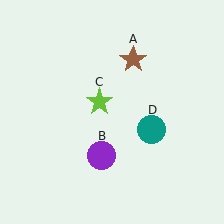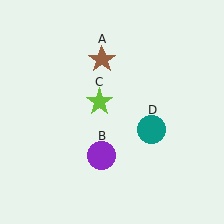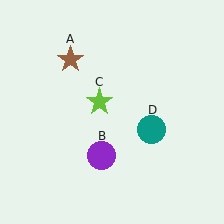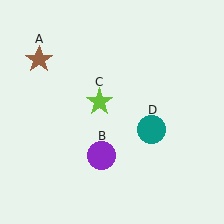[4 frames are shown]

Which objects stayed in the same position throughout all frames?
Purple circle (object B) and lime star (object C) and teal circle (object D) remained stationary.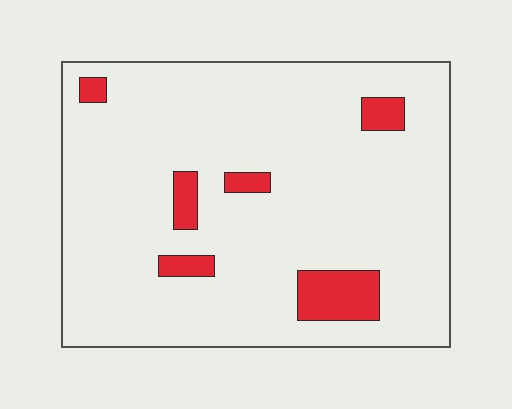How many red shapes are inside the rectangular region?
6.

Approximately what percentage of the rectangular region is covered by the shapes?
Approximately 10%.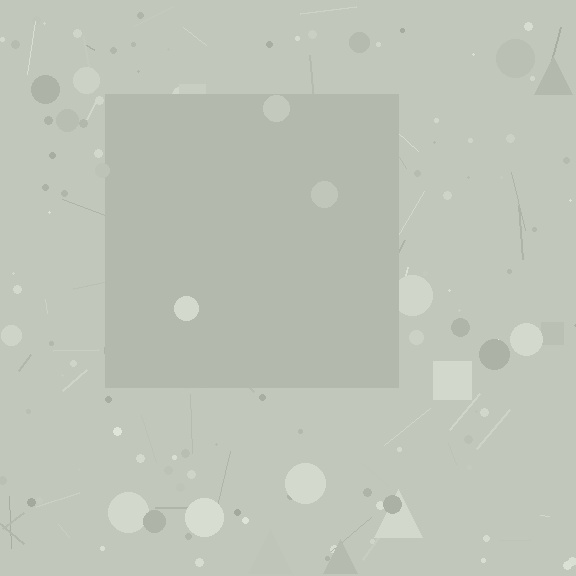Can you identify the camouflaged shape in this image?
The camouflaged shape is a square.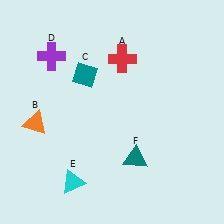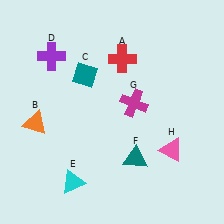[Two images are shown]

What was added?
A magenta cross (G), a pink triangle (H) were added in Image 2.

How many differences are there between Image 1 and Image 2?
There are 2 differences between the two images.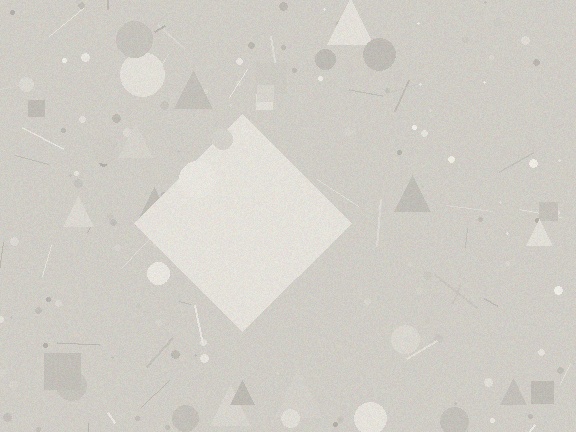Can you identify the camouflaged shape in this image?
The camouflaged shape is a diamond.